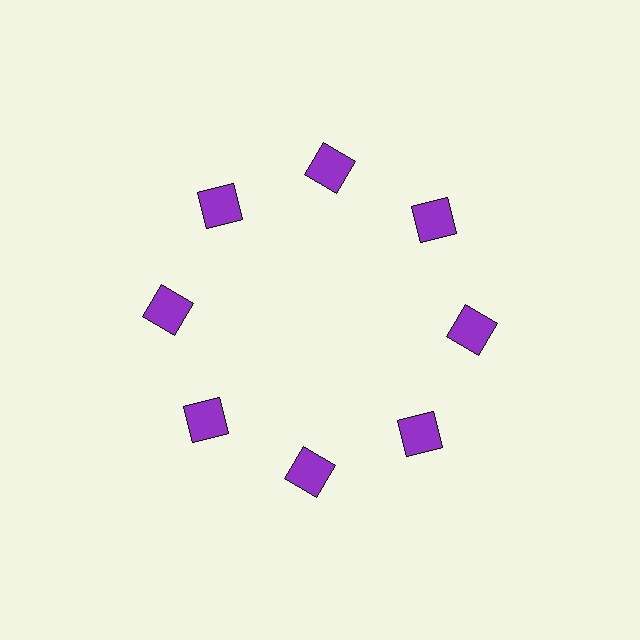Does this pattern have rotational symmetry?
Yes, this pattern has 8-fold rotational symmetry. It looks the same after rotating 45 degrees around the center.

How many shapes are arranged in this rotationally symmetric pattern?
There are 8 shapes, arranged in 8 groups of 1.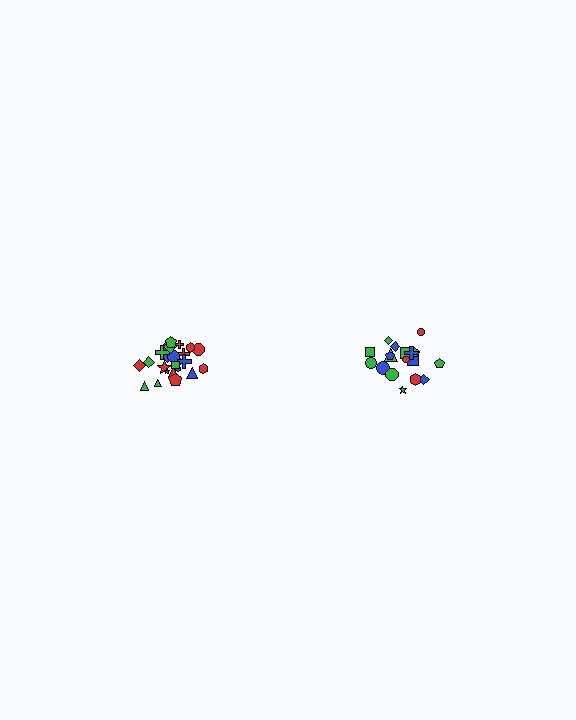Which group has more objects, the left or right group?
The left group.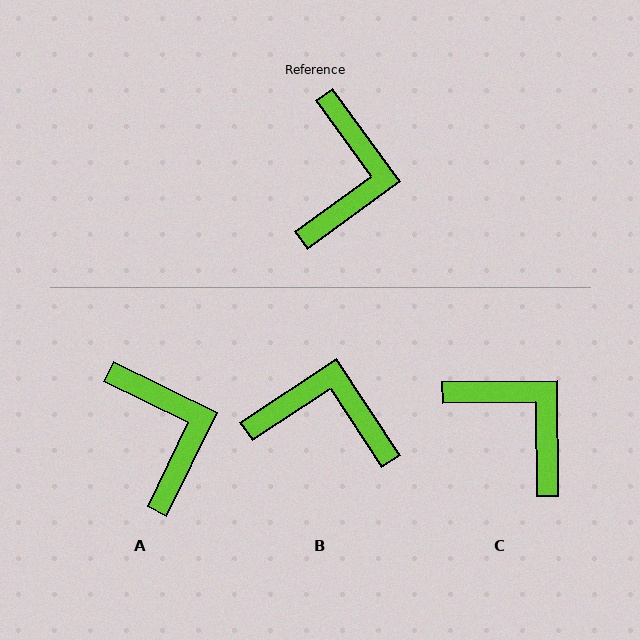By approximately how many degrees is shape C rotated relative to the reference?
Approximately 54 degrees counter-clockwise.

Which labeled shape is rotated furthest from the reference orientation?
B, about 88 degrees away.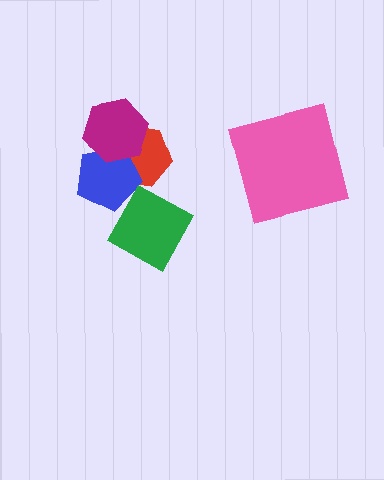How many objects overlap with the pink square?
0 objects overlap with the pink square.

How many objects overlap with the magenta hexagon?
2 objects overlap with the magenta hexagon.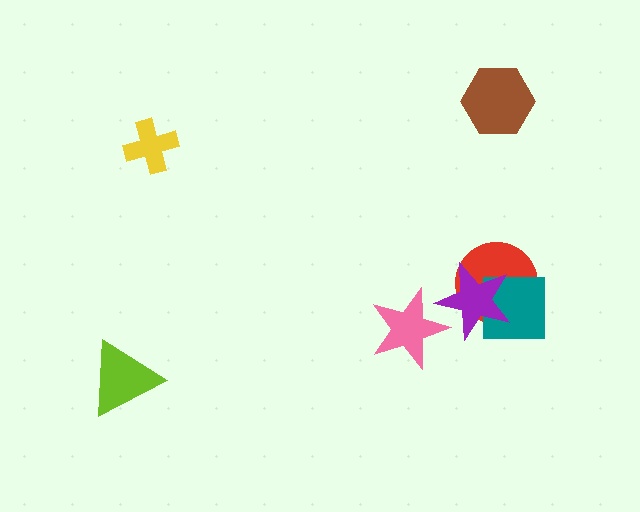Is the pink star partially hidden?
Yes, it is partially covered by another shape.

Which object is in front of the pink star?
The purple star is in front of the pink star.